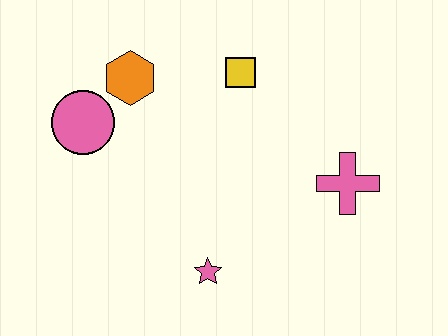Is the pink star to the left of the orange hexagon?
No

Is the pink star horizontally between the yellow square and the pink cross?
No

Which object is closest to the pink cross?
The yellow square is closest to the pink cross.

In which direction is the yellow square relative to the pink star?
The yellow square is above the pink star.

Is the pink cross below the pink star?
No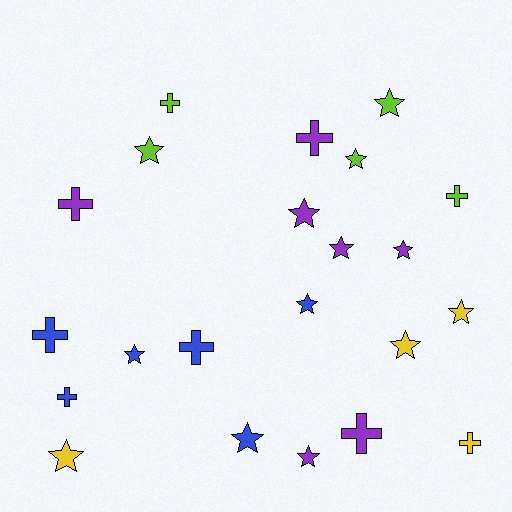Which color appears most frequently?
Purple, with 7 objects.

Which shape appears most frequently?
Star, with 13 objects.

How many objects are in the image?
There are 22 objects.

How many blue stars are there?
There are 3 blue stars.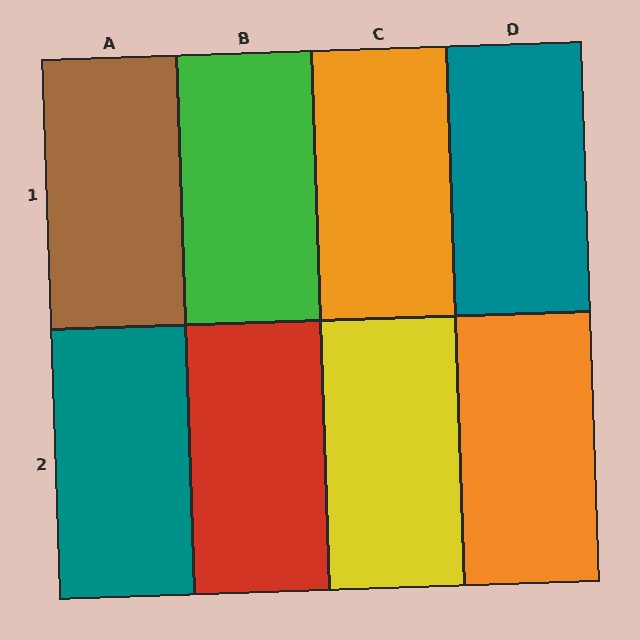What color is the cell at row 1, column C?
Orange.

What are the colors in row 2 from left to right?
Teal, red, yellow, orange.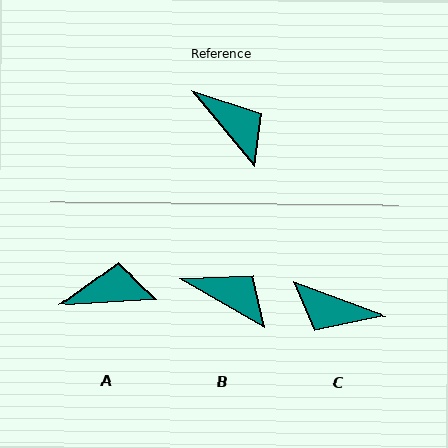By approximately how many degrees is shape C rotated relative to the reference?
Approximately 150 degrees clockwise.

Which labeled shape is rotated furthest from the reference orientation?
C, about 150 degrees away.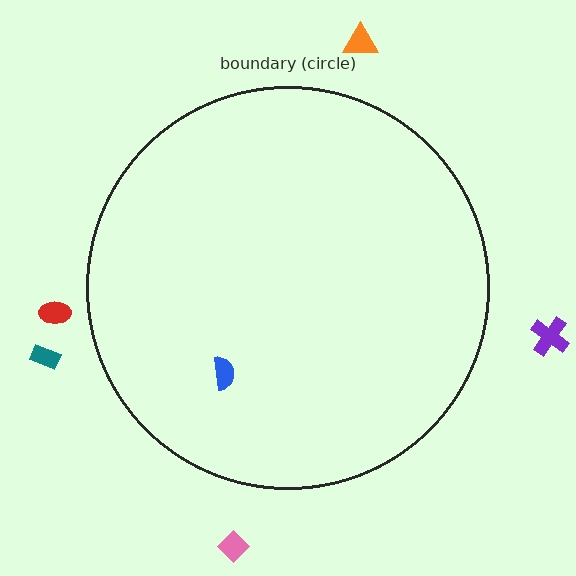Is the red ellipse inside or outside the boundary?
Outside.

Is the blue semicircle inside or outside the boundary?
Inside.